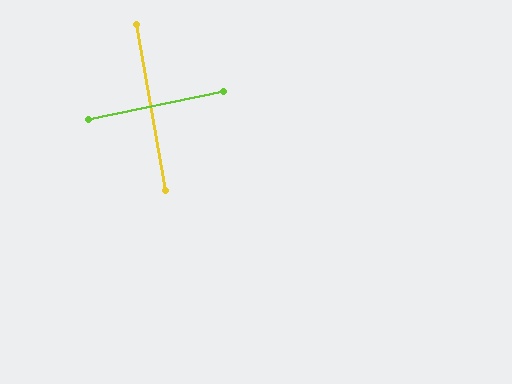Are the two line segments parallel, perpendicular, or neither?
Perpendicular — they meet at approximately 88°.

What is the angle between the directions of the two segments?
Approximately 88 degrees.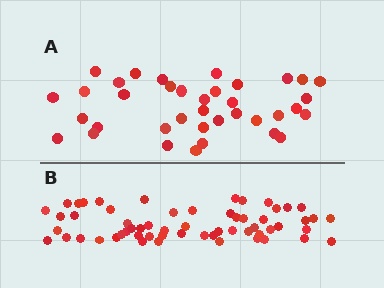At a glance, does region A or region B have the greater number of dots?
Region B (the bottom region) has more dots.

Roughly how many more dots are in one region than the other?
Region B has approximately 20 more dots than region A.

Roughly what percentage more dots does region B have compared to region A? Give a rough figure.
About 60% more.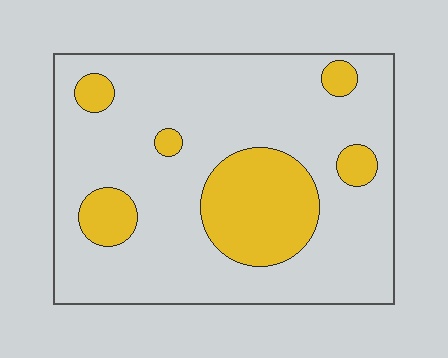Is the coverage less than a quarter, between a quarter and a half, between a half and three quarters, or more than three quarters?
Less than a quarter.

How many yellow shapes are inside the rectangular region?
6.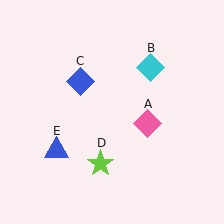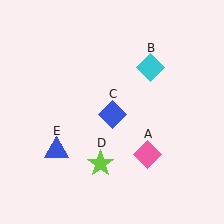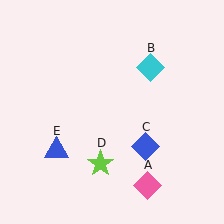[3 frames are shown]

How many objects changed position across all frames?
2 objects changed position: pink diamond (object A), blue diamond (object C).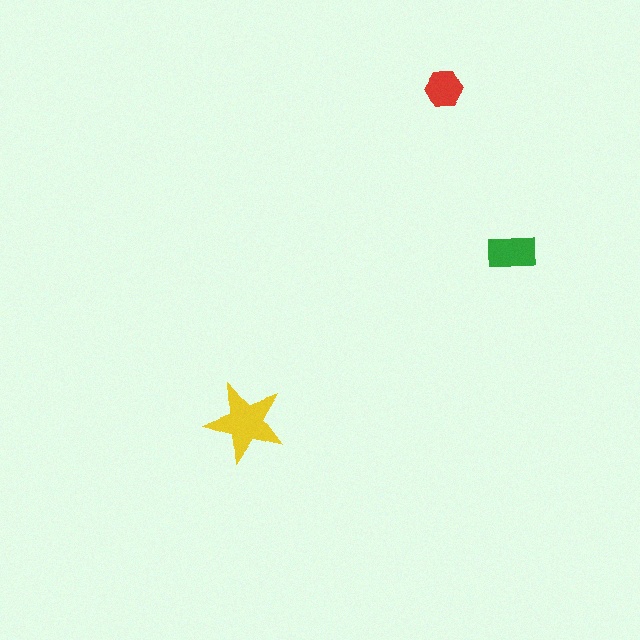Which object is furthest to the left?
The yellow star is leftmost.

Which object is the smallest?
The red hexagon.